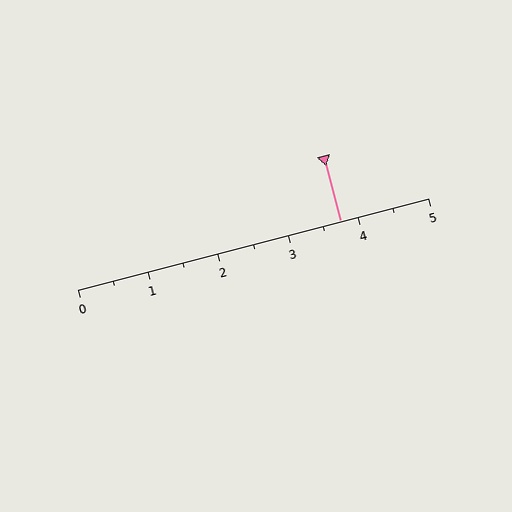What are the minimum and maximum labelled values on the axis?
The axis runs from 0 to 5.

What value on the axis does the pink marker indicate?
The marker indicates approximately 3.8.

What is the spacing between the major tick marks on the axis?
The major ticks are spaced 1 apart.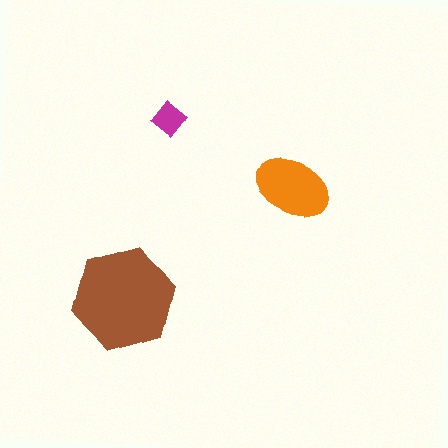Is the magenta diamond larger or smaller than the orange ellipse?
Smaller.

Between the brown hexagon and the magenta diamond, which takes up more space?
The brown hexagon.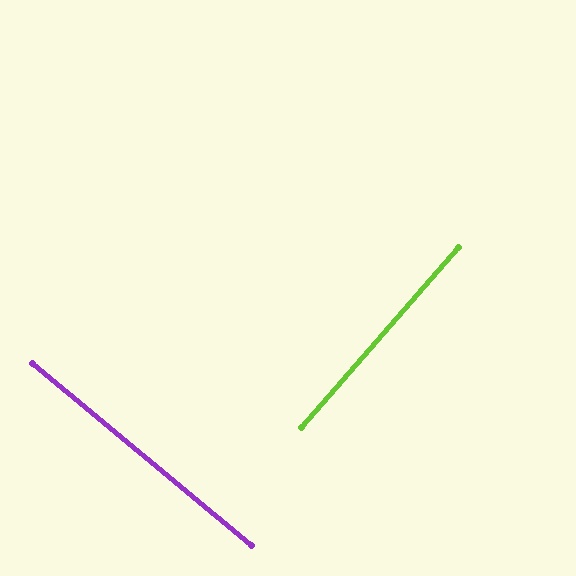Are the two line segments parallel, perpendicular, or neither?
Perpendicular — they meet at approximately 88°.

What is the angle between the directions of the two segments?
Approximately 88 degrees.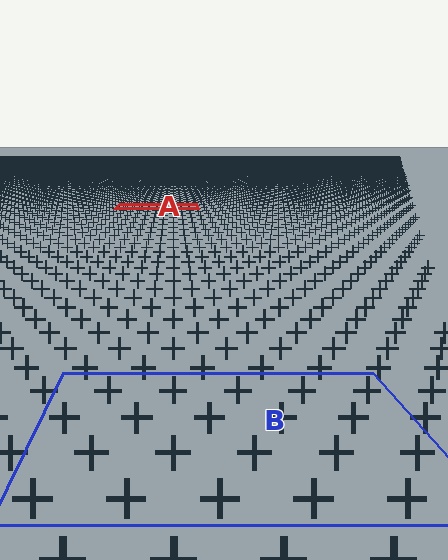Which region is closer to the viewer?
Region B is closer. The texture elements there are larger and more spread out.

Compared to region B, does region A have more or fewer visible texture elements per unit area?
Region A has more texture elements per unit area — they are packed more densely because it is farther away.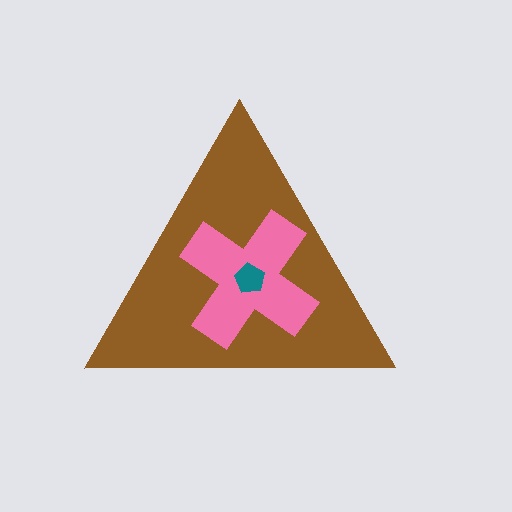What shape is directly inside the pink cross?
The teal pentagon.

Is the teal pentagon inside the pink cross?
Yes.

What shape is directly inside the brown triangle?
The pink cross.